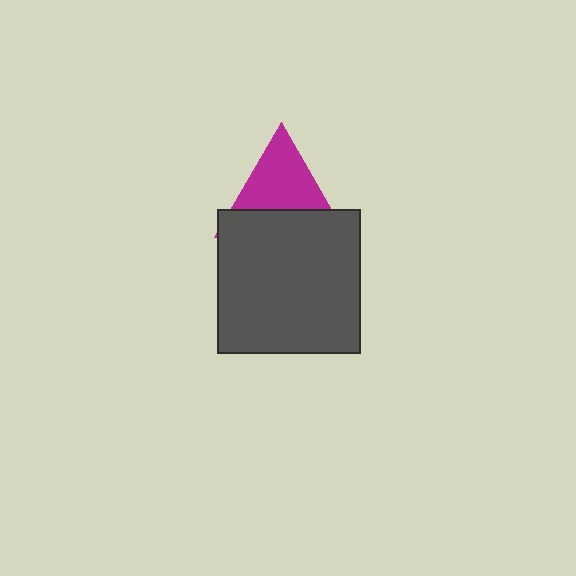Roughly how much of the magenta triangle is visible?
About half of it is visible (roughly 58%).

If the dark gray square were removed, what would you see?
You would see the complete magenta triangle.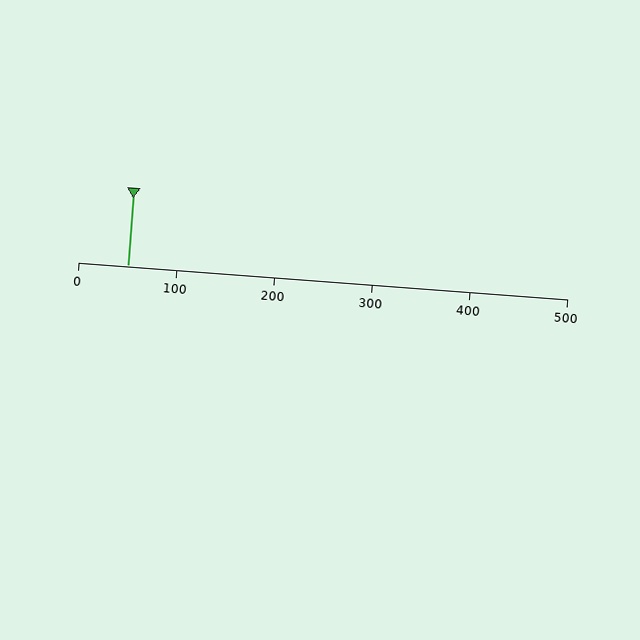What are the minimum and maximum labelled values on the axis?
The axis runs from 0 to 500.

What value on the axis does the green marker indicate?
The marker indicates approximately 50.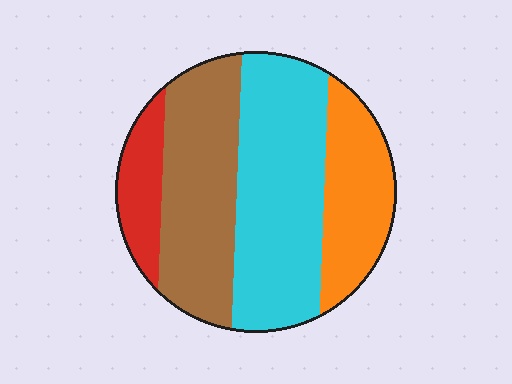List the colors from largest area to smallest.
From largest to smallest: cyan, brown, orange, red.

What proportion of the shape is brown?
Brown takes up between a quarter and a half of the shape.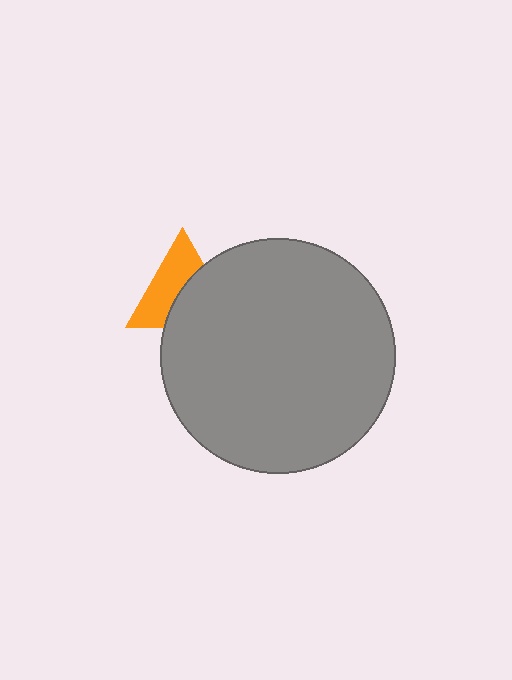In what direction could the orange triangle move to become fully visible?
The orange triangle could move toward the upper-left. That would shift it out from behind the gray circle entirely.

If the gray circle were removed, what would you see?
You would see the complete orange triangle.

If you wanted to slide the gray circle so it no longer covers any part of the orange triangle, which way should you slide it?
Slide it toward the lower-right — that is the most direct way to separate the two shapes.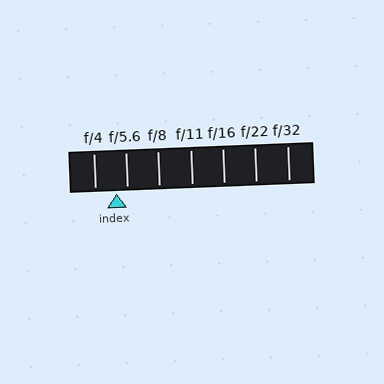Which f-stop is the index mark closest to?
The index mark is closest to f/5.6.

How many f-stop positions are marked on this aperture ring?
There are 7 f-stop positions marked.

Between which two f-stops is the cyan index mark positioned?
The index mark is between f/4 and f/5.6.